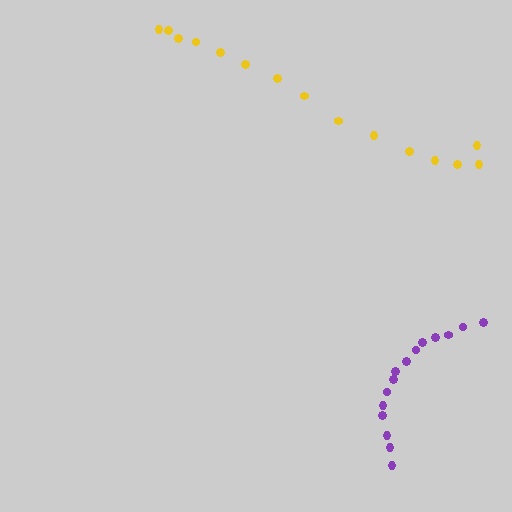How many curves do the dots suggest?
There are 2 distinct paths.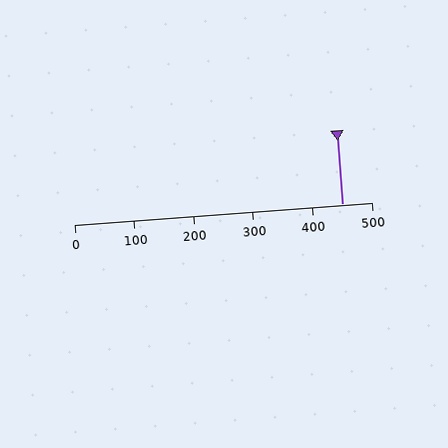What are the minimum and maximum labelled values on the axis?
The axis runs from 0 to 500.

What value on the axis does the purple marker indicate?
The marker indicates approximately 450.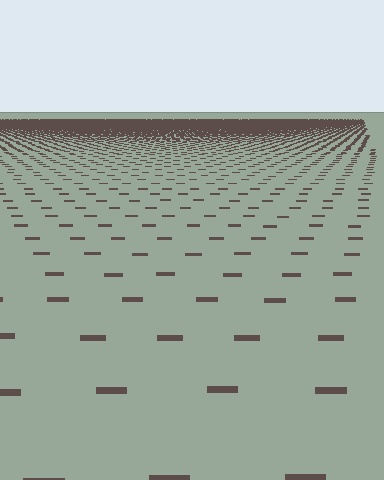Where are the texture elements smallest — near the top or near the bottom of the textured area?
Near the top.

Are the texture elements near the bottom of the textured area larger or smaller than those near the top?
Larger. Near the bottom, elements are closer to the viewer and appear at a bigger on-screen size.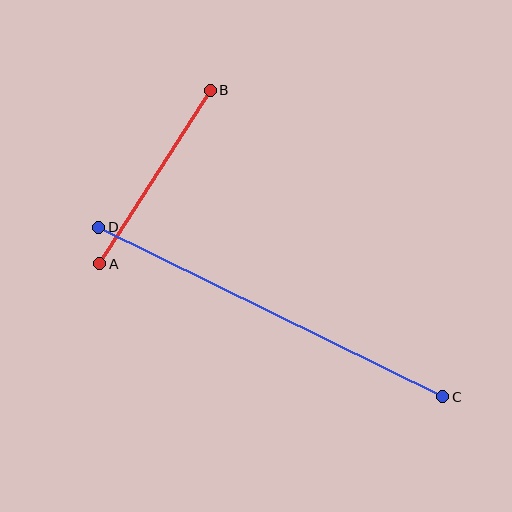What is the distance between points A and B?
The distance is approximately 206 pixels.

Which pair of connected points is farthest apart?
Points C and D are farthest apart.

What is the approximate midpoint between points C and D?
The midpoint is at approximately (271, 312) pixels.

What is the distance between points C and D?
The distance is approximately 384 pixels.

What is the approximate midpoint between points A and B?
The midpoint is at approximately (155, 177) pixels.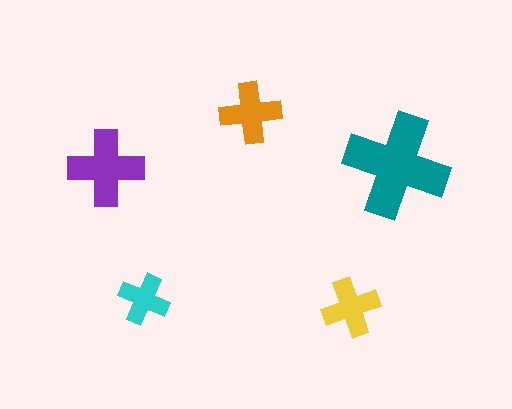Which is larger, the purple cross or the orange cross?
The purple one.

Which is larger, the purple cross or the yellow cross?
The purple one.